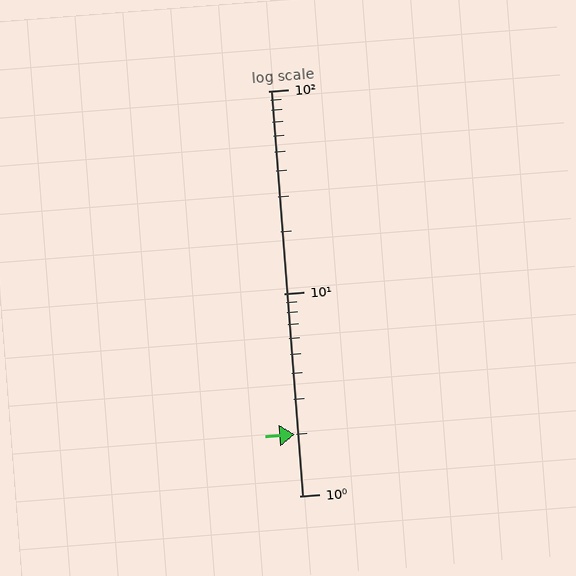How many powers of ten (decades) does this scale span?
The scale spans 2 decades, from 1 to 100.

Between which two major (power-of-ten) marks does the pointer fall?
The pointer is between 1 and 10.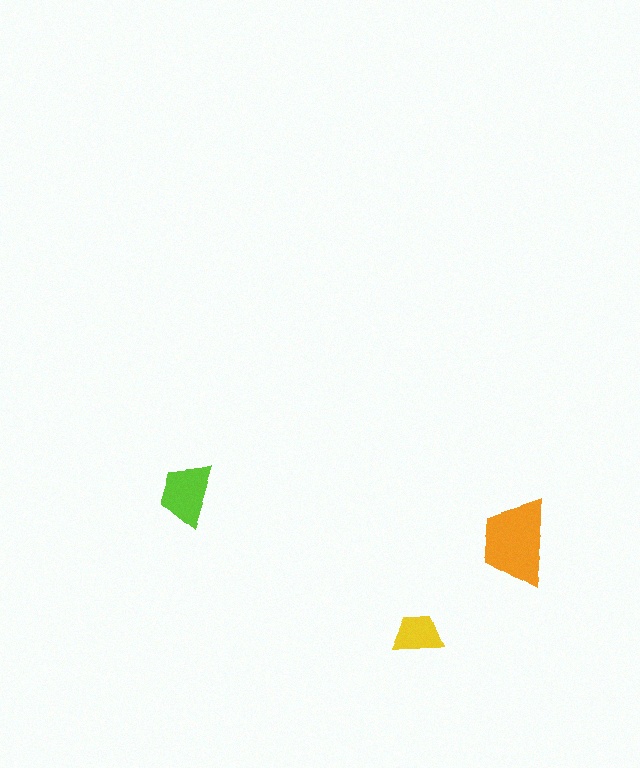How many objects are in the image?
There are 3 objects in the image.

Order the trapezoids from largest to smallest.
the orange one, the lime one, the yellow one.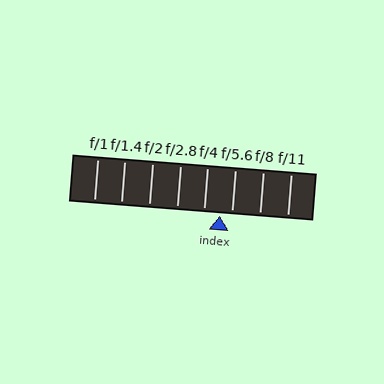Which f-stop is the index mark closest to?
The index mark is closest to f/5.6.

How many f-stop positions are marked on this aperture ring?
There are 8 f-stop positions marked.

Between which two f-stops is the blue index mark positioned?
The index mark is between f/4 and f/5.6.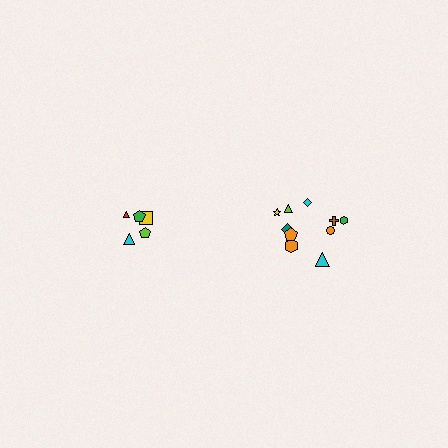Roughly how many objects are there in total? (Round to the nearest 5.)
Roughly 15 objects in total.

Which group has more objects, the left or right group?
The right group.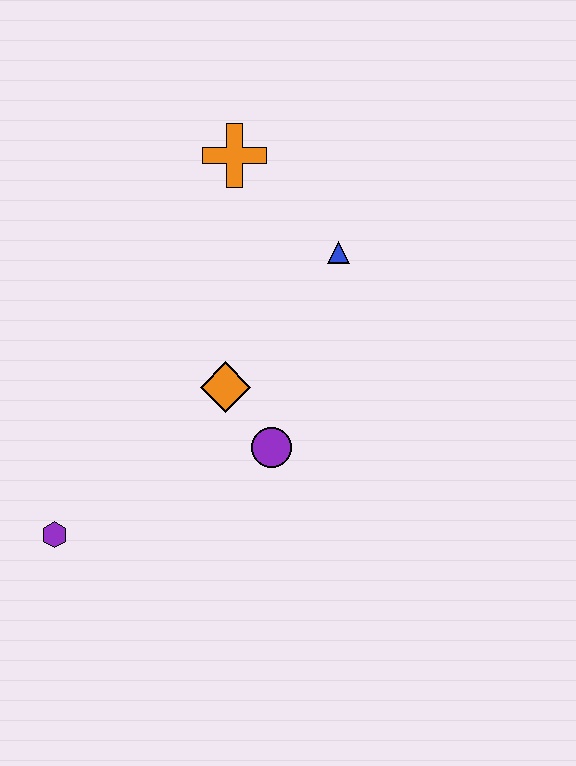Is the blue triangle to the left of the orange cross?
No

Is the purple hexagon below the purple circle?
Yes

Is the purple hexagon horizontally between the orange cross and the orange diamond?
No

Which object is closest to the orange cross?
The blue triangle is closest to the orange cross.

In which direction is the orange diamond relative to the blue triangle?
The orange diamond is below the blue triangle.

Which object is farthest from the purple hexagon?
The orange cross is farthest from the purple hexagon.